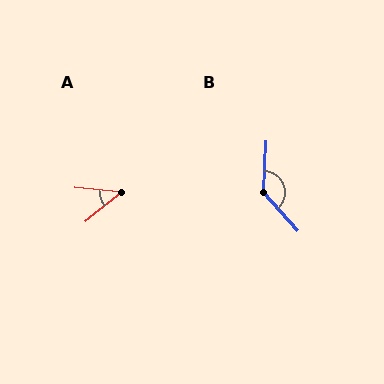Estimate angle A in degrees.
Approximately 45 degrees.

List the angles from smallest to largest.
A (45°), B (136°).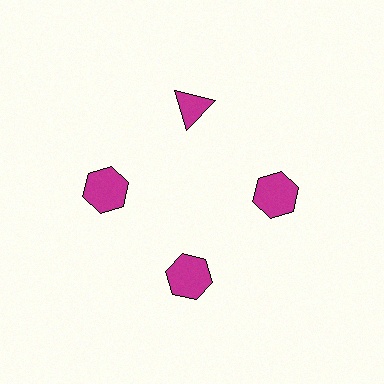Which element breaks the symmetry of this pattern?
The magenta triangle at roughly the 12 o'clock position breaks the symmetry. All other shapes are magenta hexagons.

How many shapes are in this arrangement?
There are 4 shapes arranged in a ring pattern.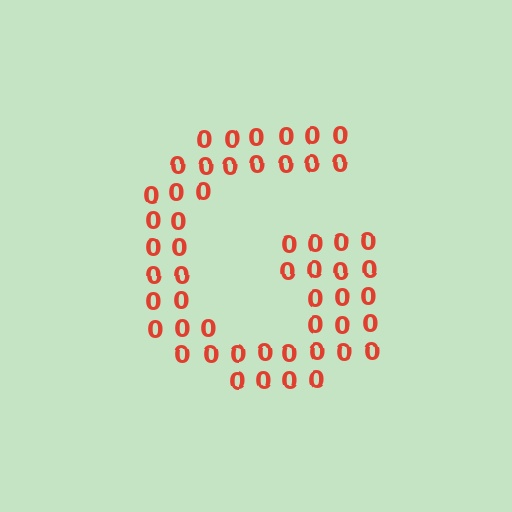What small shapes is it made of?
It is made of small digit 0's.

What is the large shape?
The large shape is the letter G.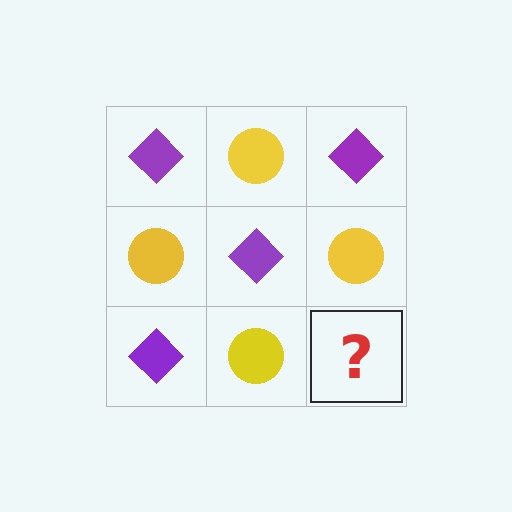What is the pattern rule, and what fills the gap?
The rule is that it alternates purple diamond and yellow circle in a checkerboard pattern. The gap should be filled with a purple diamond.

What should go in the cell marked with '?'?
The missing cell should contain a purple diamond.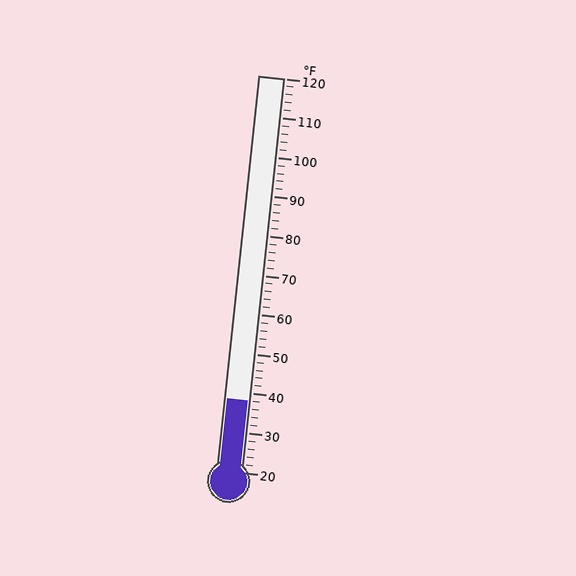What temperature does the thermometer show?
The thermometer shows approximately 38°F.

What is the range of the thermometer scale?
The thermometer scale ranges from 20°F to 120°F.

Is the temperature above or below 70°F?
The temperature is below 70°F.